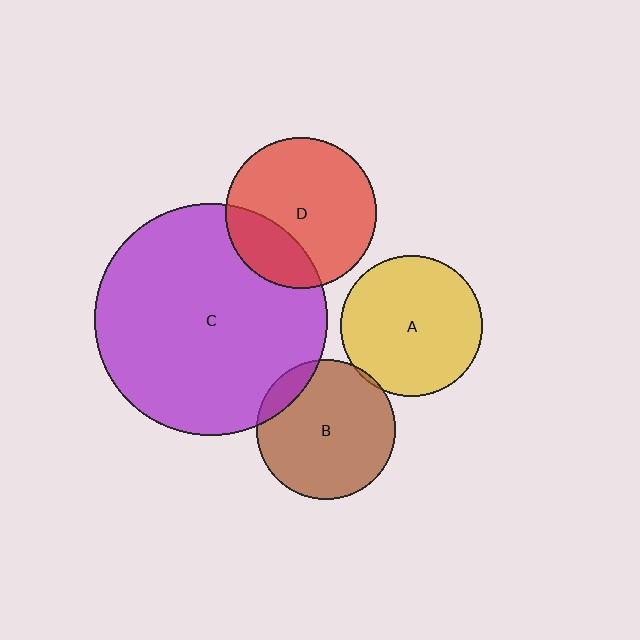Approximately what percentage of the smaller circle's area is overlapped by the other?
Approximately 25%.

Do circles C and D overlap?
Yes.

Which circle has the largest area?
Circle C (purple).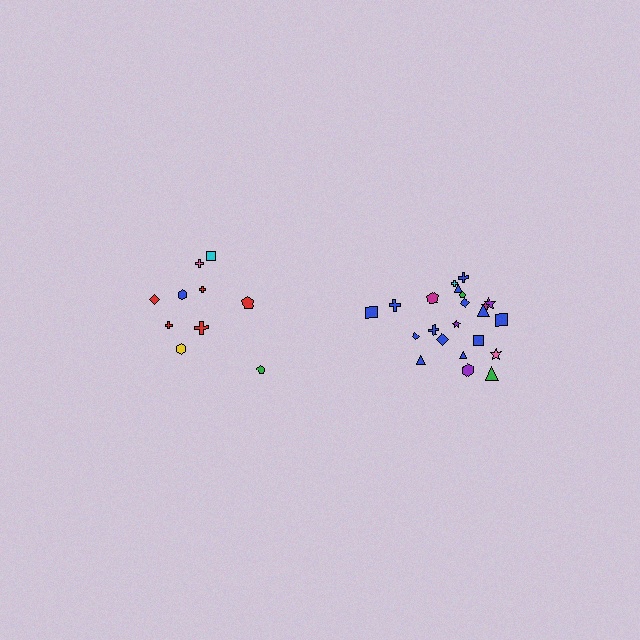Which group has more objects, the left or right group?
The right group.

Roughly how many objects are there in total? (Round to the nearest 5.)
Roughly 30 objects in total.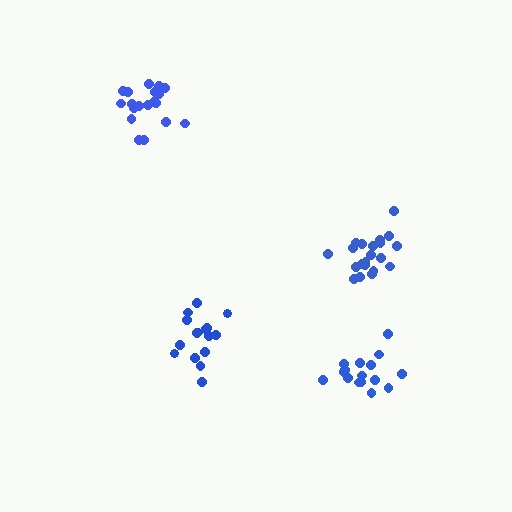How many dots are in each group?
Group 1: 16 dots, Group 2: 16 dots, Group 3: 20 dots, Group 4: 21 dots (73 total).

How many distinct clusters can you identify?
There are 4 distinct clusters.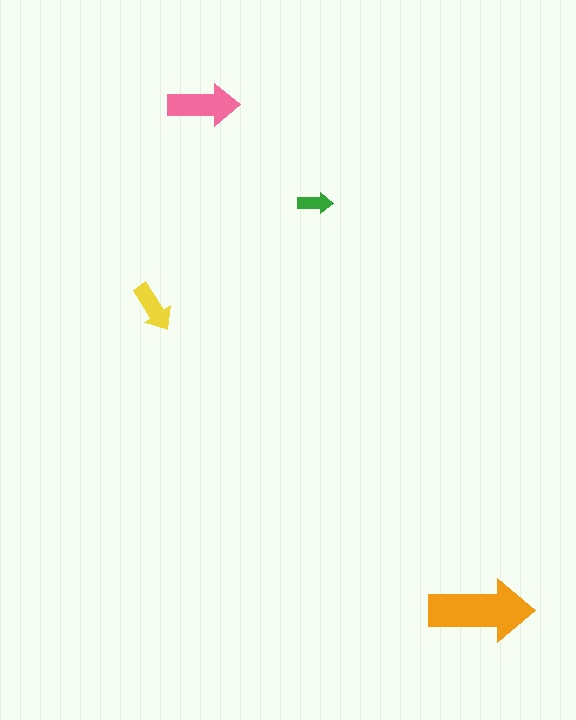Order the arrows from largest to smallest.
the orange one, the pink one, the yellow one, the green one.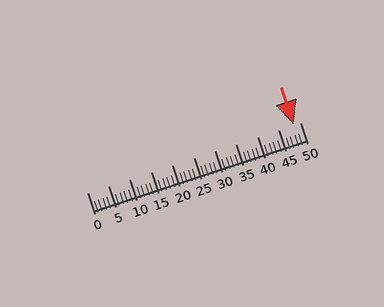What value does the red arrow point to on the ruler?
The red arrow points to approximately 48.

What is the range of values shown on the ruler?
The ruler shows values from 0 to 50.